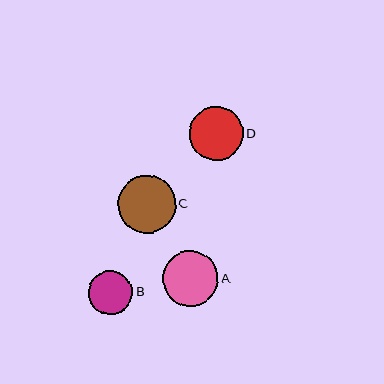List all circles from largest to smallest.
From largest to smallest: C, A, D, B.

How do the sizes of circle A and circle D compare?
Circle A and circle D are approximately the same size.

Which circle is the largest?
Circle C is the largest with a size of approximately 58 pixels.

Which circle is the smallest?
Circle B is the smallest with a size of approximately 44 pixels.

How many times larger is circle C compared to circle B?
Circle C is approximately 1.3 times the size of circle B.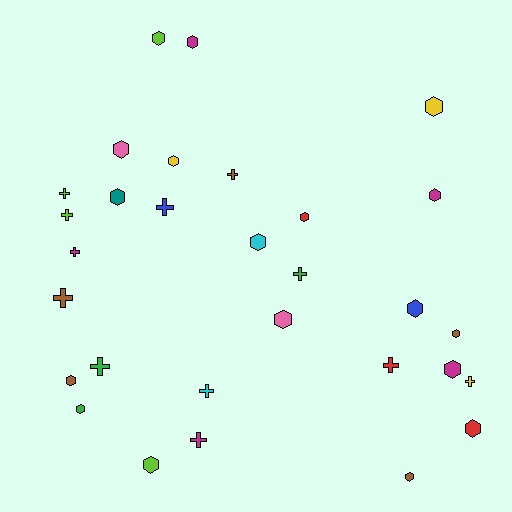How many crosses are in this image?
There are 12 crosses.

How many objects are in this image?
There are 30 objects.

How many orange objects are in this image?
There are no orange objects.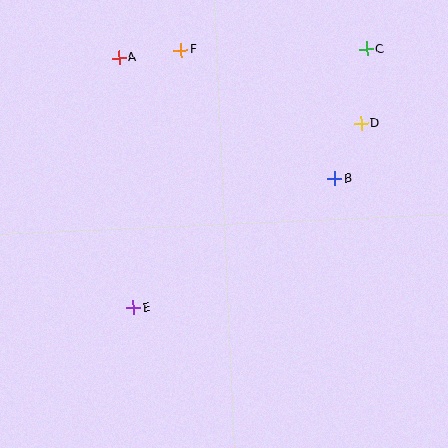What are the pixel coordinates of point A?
Point A is at (119, 58).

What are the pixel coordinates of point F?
Point F is at (181, 50).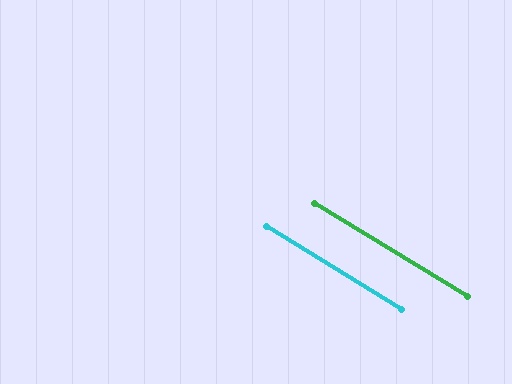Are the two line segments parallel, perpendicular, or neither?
Parallel — their directions differ by only 0.4°.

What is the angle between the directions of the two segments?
Approximately 0 degrees.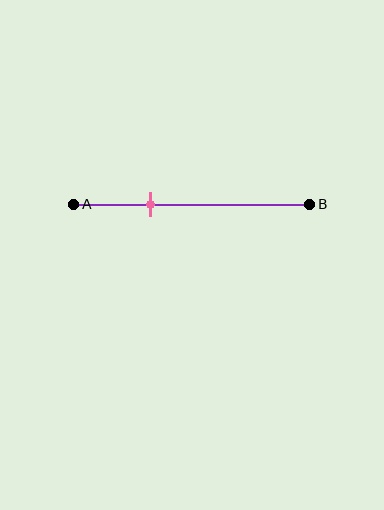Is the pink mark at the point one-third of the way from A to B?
Yes, the mark is approximately at the one-third point.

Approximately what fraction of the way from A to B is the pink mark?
The pink mark is approximately 35% of the way from A to B.